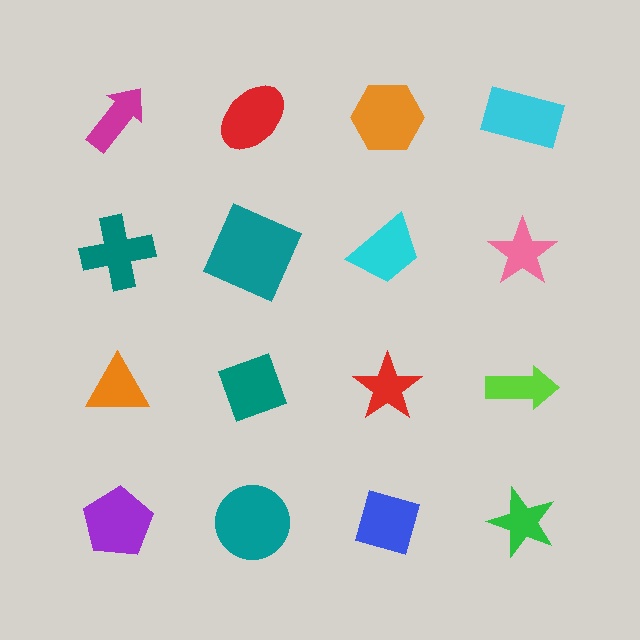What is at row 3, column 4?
A lime arrow.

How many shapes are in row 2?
4 shapes.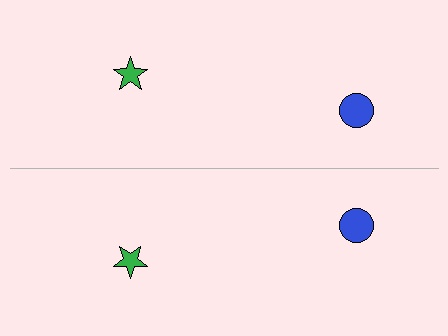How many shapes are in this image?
There are 4 shapes in this image.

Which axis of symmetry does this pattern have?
The pattern has a horizontal axis of symmetry running through the center of the image.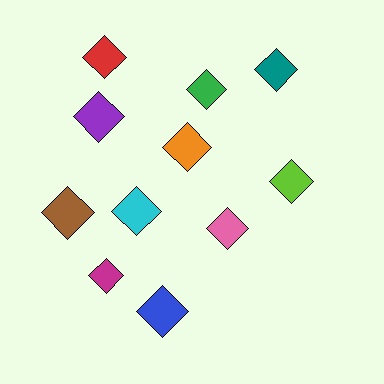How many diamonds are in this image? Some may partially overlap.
There are 11 diamonds.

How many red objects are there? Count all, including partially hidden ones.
There is 1 red object.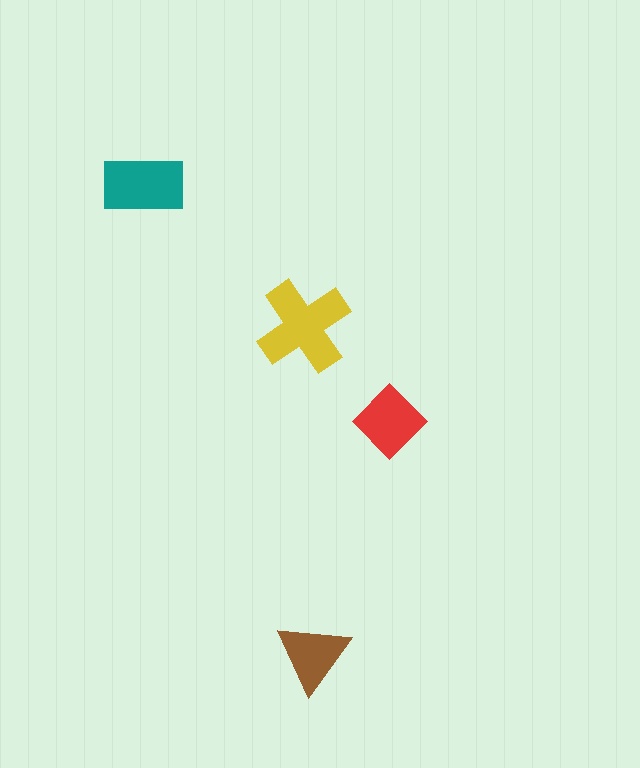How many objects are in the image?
There are 4 objects in the image.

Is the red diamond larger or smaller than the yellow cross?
Smaller.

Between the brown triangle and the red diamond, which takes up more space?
The red diamond.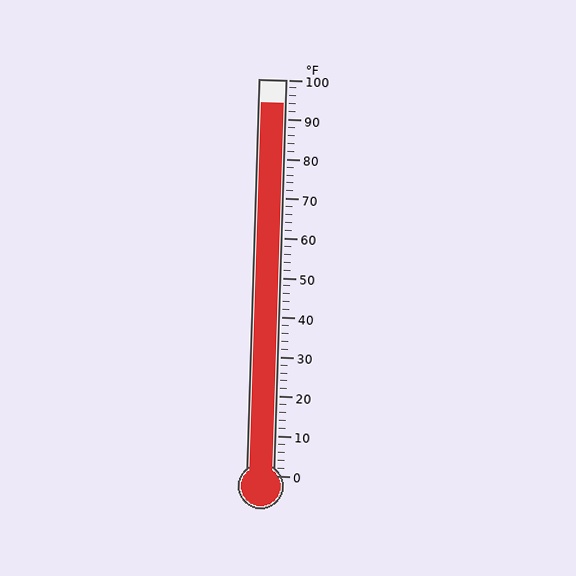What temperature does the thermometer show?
The thermometer shows approximately 94°F.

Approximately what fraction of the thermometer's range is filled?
The thermometer is filled to approximately 95% of its range.